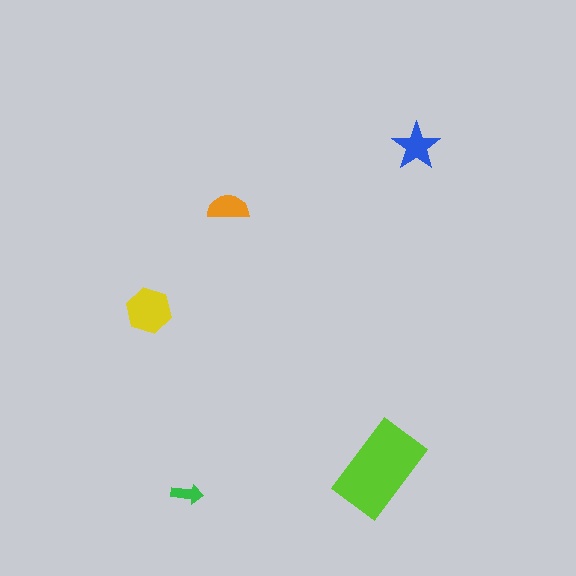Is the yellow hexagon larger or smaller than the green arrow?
Larger.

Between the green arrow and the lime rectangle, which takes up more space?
The lime rectangle.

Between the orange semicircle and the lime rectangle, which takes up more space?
The lime rectangle.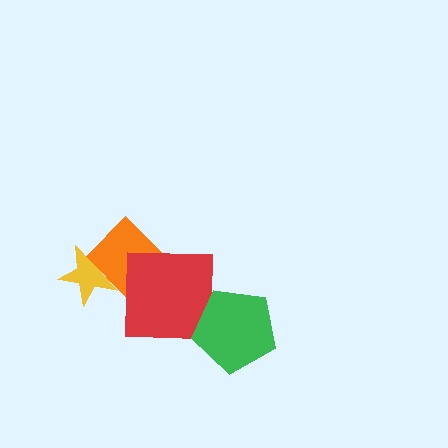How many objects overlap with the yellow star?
1 object overlaps with the yellow star.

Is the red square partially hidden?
Yes, it is partially covered by another shape.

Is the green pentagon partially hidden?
No, no other shape covers it.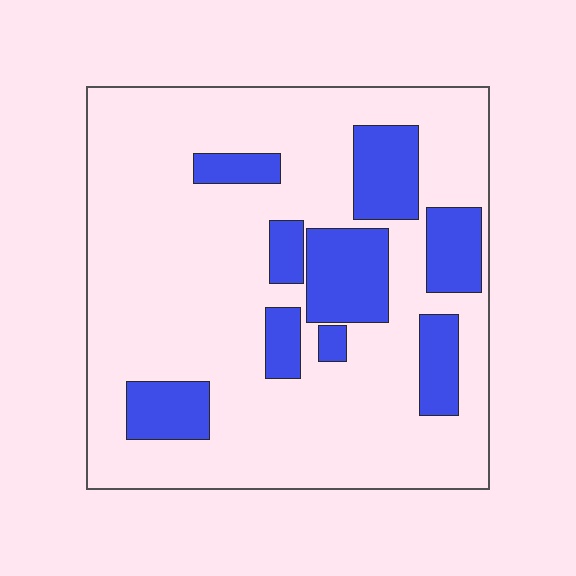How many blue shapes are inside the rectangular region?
9.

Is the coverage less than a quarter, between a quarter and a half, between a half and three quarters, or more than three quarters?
Less than a quarter.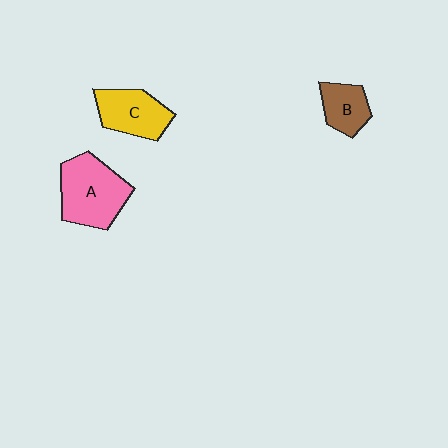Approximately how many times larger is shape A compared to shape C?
Approximately 1.3 times.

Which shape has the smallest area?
Shape B (brown).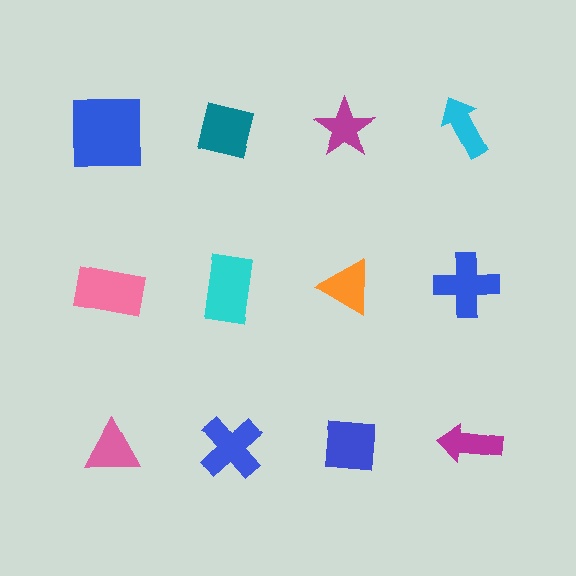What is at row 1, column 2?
A teal square.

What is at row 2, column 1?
A pink rectangle.